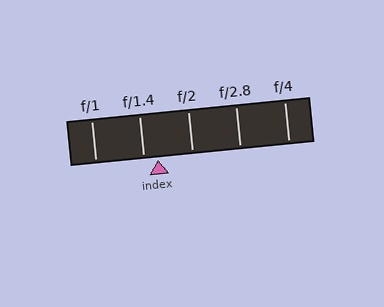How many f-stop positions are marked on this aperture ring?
There are 5 f-stop positions marked.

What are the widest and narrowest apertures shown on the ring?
The widest aperture shown is f/1 and the narrowest is f/4.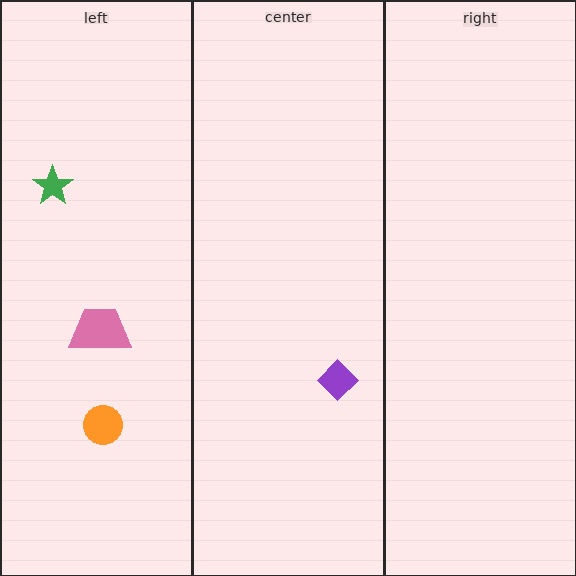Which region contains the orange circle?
The left region.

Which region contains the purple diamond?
The center region.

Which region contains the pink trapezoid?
The left region.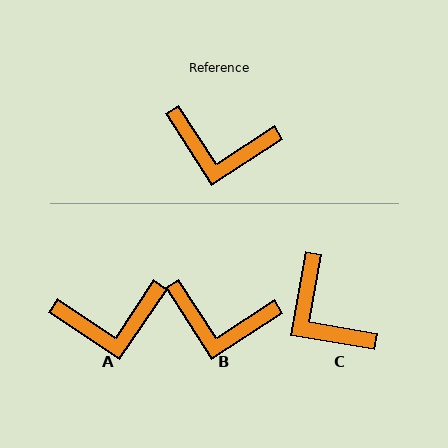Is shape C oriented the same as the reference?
No, it is off by about 43 degrees.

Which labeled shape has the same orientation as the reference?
B.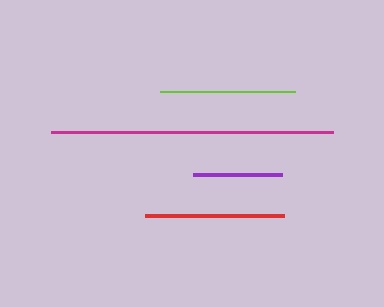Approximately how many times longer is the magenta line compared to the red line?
The magenta line is approximately 2.0 times the length of the red line.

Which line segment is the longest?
The magenta line is the longest at approximately 282 pixels.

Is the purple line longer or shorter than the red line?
The red line is longer than the purple line.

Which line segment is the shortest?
The purple line is the shortest at approximately 88 pixels.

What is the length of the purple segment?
The purple segment is approximately 88 pixels long.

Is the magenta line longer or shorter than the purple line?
The magenta line is longer than the purple line.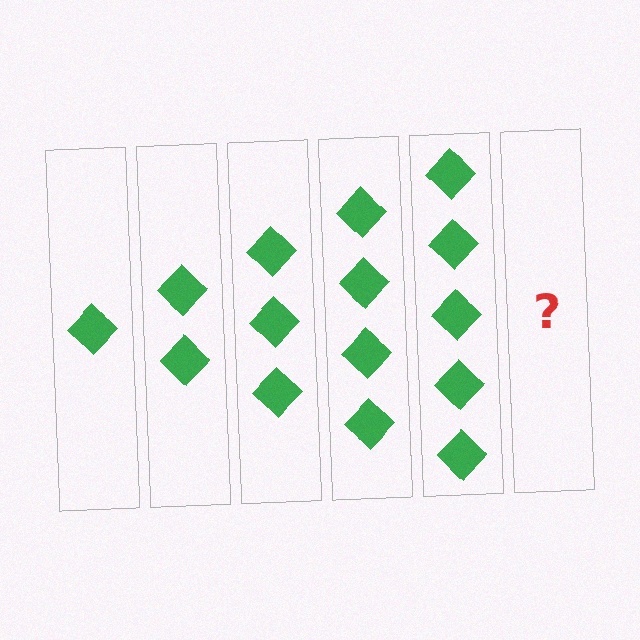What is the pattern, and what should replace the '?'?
The pattern is that each step adds one more diamond. The '?' should be 6 diamonds.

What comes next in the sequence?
The next element should be 6 diamonds.